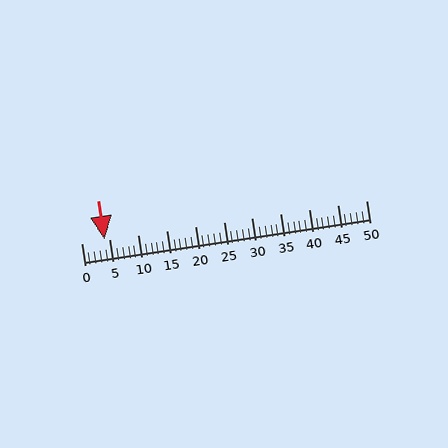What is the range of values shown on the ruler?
The ruler shows values from 0 to 50.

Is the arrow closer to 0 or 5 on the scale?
The arrow is closer to 5.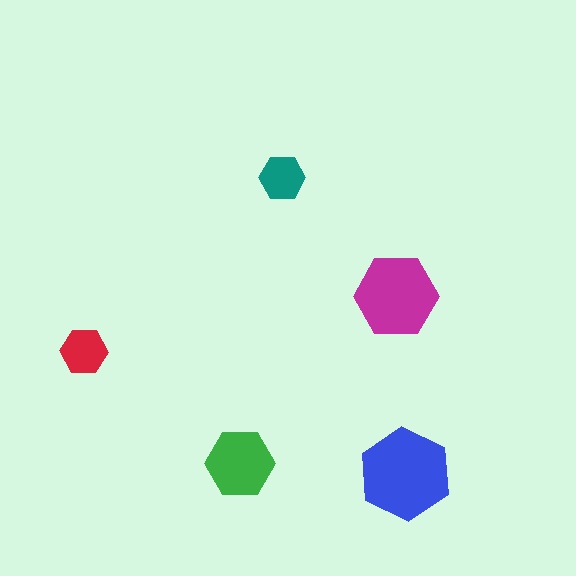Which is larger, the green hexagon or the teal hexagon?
The green one.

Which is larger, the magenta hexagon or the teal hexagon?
The magenta one.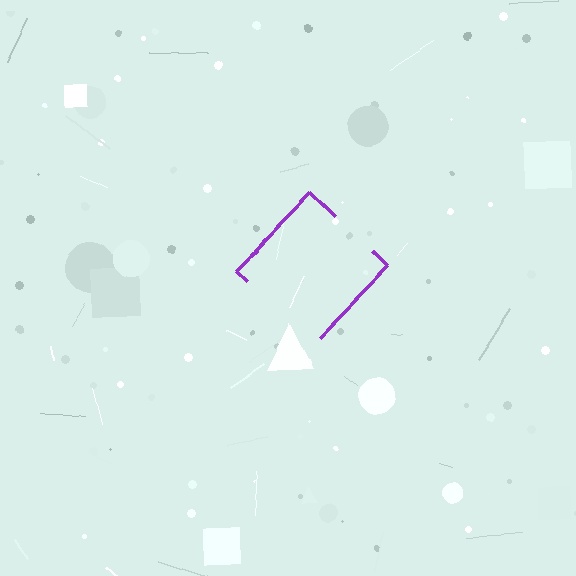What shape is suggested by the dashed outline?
The dashed outline suggests a diamond.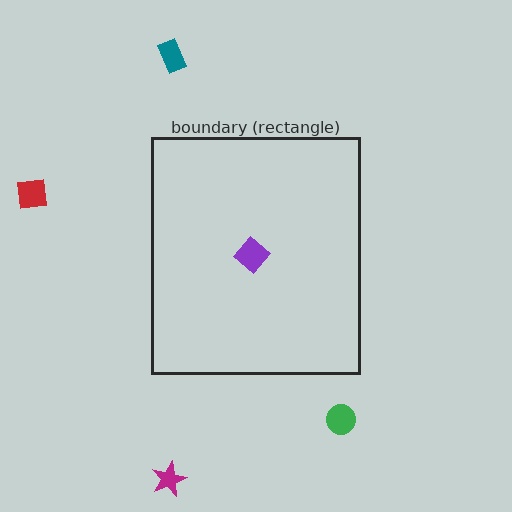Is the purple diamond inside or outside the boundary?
Inside.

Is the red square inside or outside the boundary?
Outside.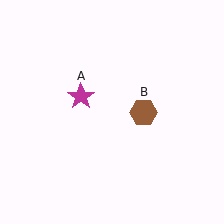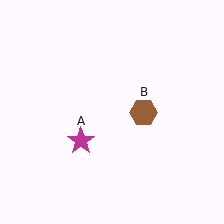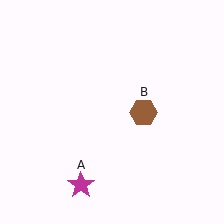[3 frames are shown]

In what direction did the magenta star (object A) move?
The magenta star (object A) moved down.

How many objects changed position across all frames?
1 object changed position: magenta star (object A).